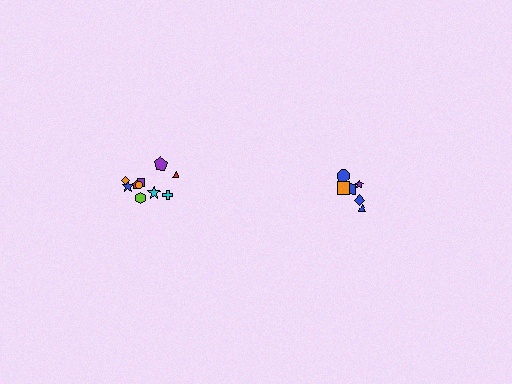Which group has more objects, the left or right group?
The left group.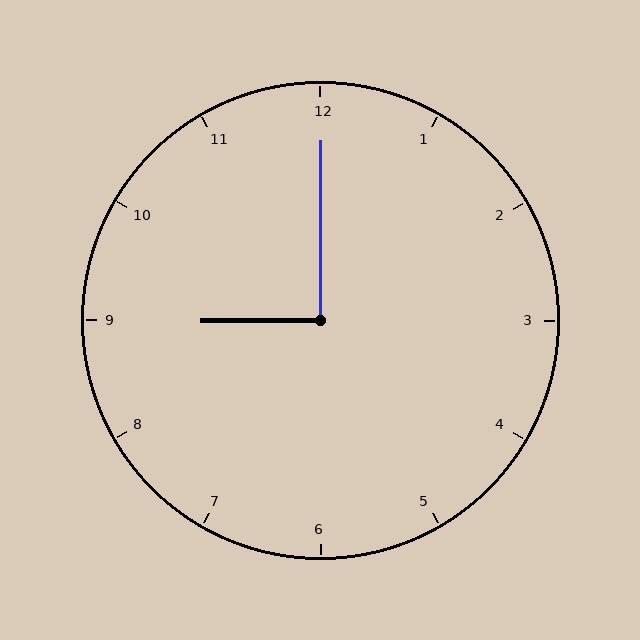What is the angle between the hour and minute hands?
Approximately 90 degrees.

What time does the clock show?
9:00.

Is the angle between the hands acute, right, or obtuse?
It is right.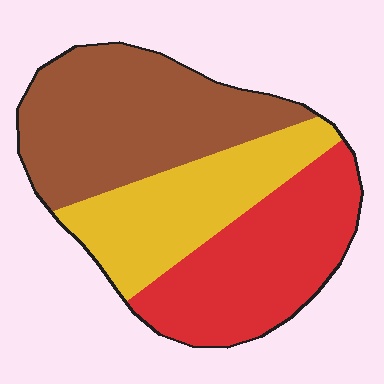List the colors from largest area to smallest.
From largest to smallest: brown, red, yellow.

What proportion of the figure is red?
Red takes up about one third (1/3) of the figure.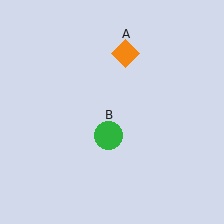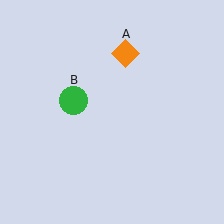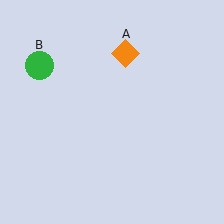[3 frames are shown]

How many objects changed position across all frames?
1 object changed position: green circle (object B).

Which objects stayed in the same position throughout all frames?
Orange diamond (object A) remained stationary.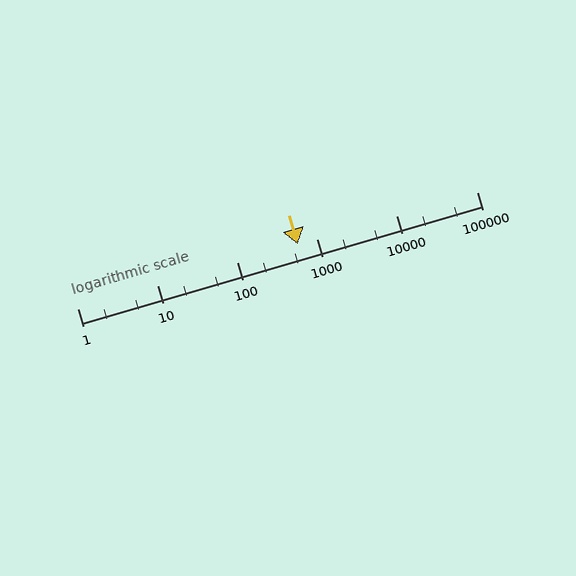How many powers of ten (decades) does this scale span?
The scale spans 5 decades, from 1 to 100000.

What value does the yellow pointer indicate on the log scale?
The pointer indicates approximately 570.